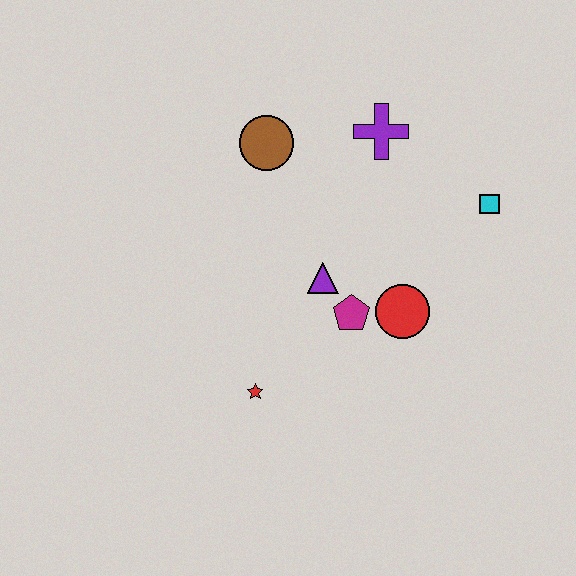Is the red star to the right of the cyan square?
No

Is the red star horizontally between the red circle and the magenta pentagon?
No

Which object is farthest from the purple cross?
The red star is farthest from the purple cross.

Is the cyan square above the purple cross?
No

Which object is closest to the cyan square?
The purple cross is closest to the cyan square.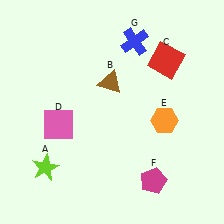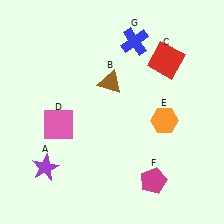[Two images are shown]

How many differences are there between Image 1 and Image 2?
There is 1 difference between the two images.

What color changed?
The star (A) changed from lime in Image 1 to purple in Image 2.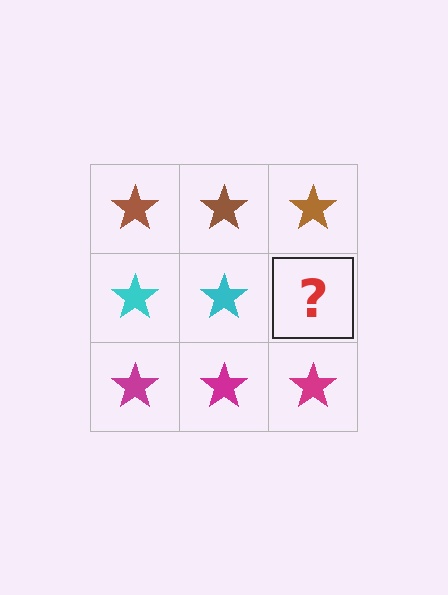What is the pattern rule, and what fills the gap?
The rule is that each row has a consistent color. The gap should be filled with a cyan star.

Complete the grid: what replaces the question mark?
The question mark should be replaced with a cyan star.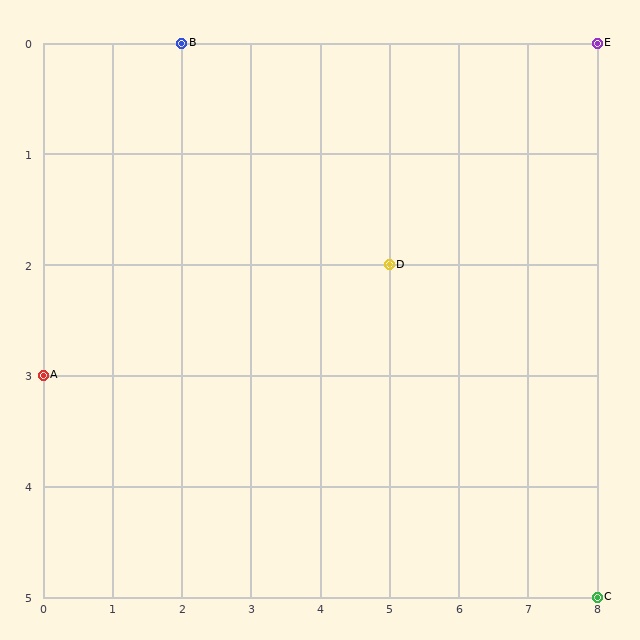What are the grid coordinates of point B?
Point B is at grid coordinates (2, 0).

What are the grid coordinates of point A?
Point A is at grid coordinates (0, 3).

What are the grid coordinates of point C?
Point C is at grid coordinates (8, 5).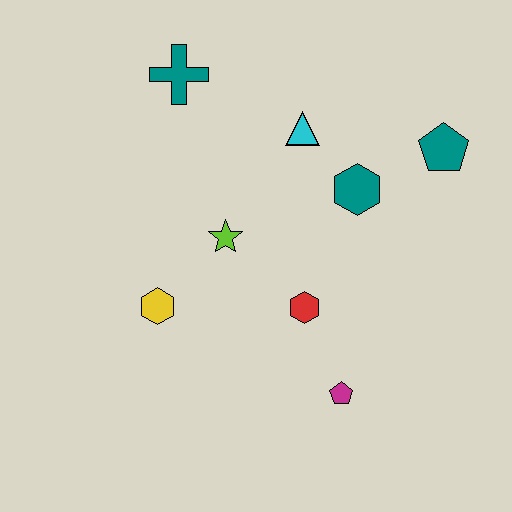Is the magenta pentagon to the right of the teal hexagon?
No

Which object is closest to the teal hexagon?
The cyan triangle is closest to the teal hexagon.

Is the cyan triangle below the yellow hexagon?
No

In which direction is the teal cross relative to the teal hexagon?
The teal cross is to the left of the teal hexagon.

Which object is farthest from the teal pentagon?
The yellow hexagon is farthest from the teal pentagon.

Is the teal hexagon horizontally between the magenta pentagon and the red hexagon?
No